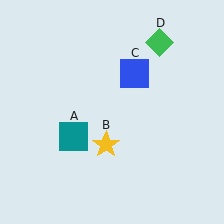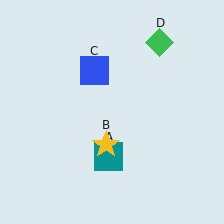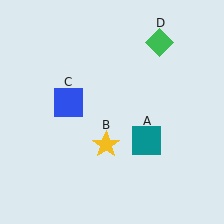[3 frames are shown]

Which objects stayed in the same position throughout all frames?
Yellow star (object B) and green diamond (object D) remained stationary.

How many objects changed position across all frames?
2 objects changed position: teal square (object A), blue square (object C).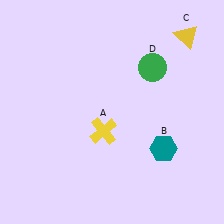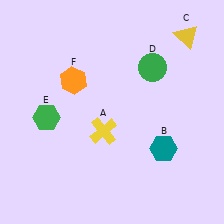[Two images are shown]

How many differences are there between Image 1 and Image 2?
There are 2 differences between the two images.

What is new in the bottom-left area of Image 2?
A green hexagon (E) was added in the bottom-left area of Image 2.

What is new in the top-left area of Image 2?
An orange hexagon (F) was added in the top-left area of Image 2.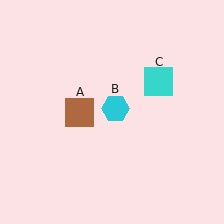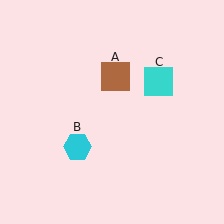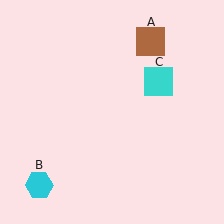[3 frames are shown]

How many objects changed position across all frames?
2 objects changed position: brown square (object A), cyan hexagon (object B).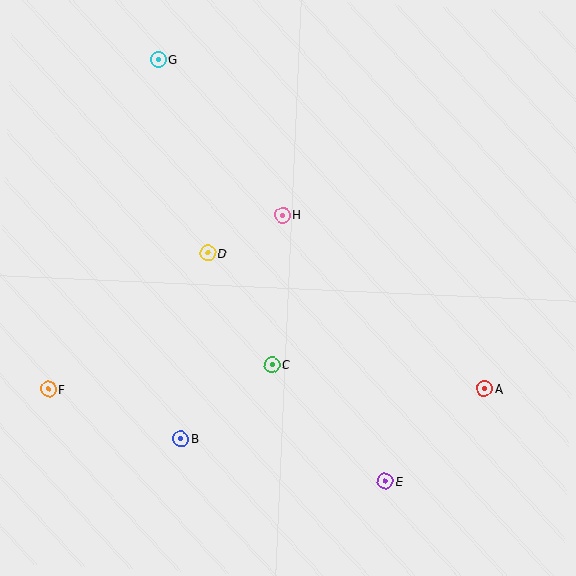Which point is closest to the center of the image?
Point H at (282, 215) is closest to the center.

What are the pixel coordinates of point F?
Point F is at (49, 389).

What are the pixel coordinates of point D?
Point D is at (208, 253).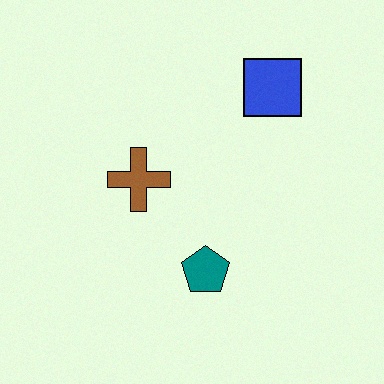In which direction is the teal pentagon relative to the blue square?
The teal pentagon is below the blue square.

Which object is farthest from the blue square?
The teal pentagon is farthest from the blue square.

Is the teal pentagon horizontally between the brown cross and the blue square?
Yes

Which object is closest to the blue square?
The brown cross is closest to the blue square.